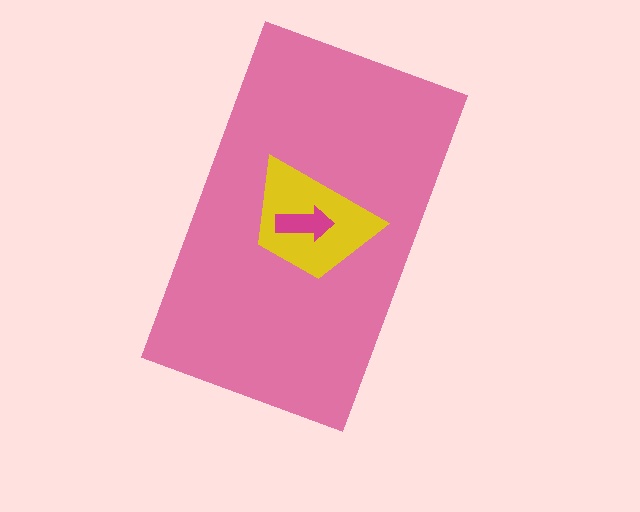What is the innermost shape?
The magenta arrow.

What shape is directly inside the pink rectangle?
The yellow trapezoid.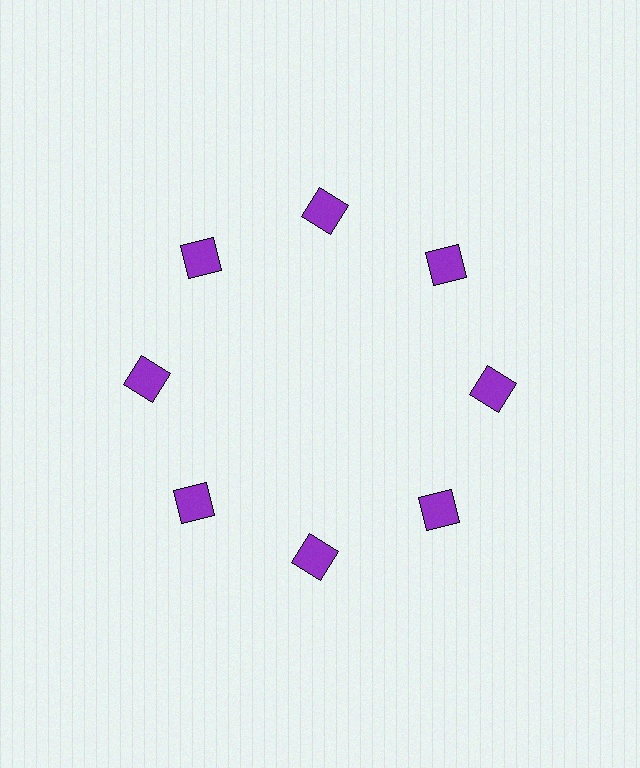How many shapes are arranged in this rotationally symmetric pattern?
There are 8 shapes, arranged in 8 groups of 1.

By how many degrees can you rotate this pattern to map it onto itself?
The pattern maps onto itself every 45 degrees of rotation.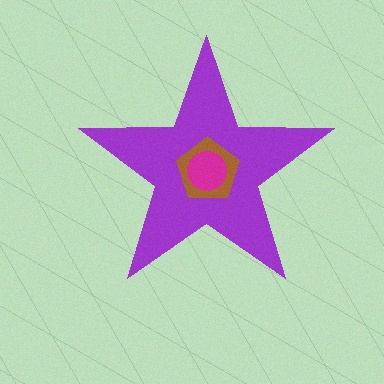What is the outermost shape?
The purple star.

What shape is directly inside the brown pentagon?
The magenta circle.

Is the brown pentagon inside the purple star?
Yes.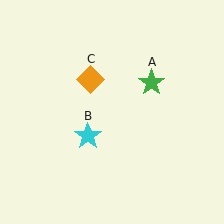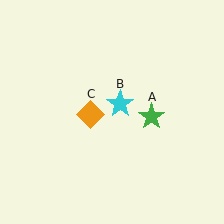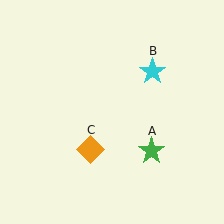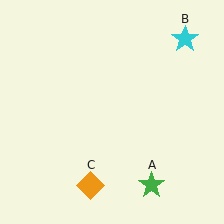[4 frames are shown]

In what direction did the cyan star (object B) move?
The cyan star (object B) moved up and to the right.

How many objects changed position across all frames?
3 objects changed position: green star (object A), cyan star (object B), orange diamond (object C).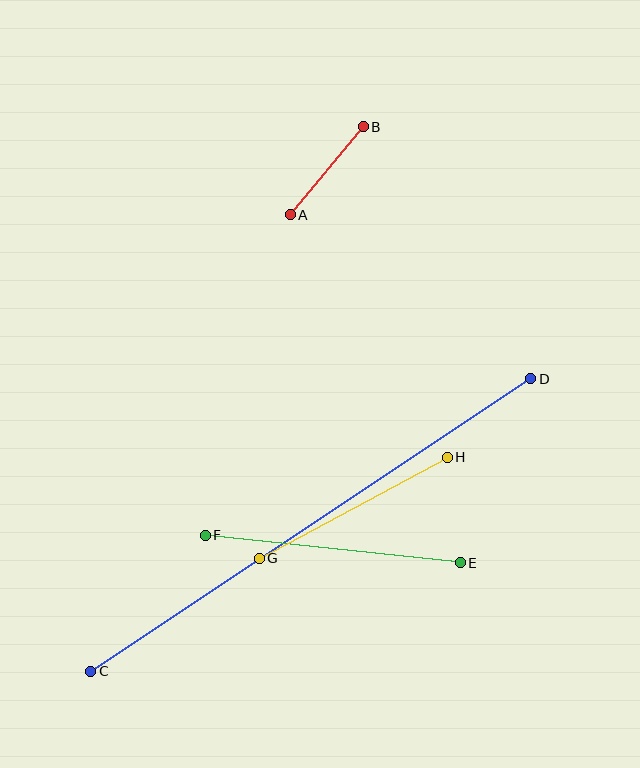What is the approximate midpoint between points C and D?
The midpoint is at approximately (311, 525) pixels.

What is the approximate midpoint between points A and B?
The midpoint is at approximately (327, 171) pixels.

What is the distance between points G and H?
The distance is approximately 214 pixels.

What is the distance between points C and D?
The distance is approximately 528 pixels.